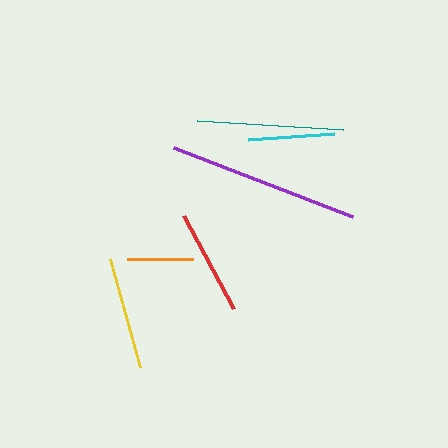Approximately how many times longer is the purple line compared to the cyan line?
The purple line is approximately 2.2 times the length of the cyan line.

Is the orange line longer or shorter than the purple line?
The purple line is longer than the orange line.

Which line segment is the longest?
The purple line is the longest at approximately 191 pixels.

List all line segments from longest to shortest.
From longest to shortest: purple, teal, yellow, red, cyan, orange.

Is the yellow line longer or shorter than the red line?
The yellow line is longer than the red line.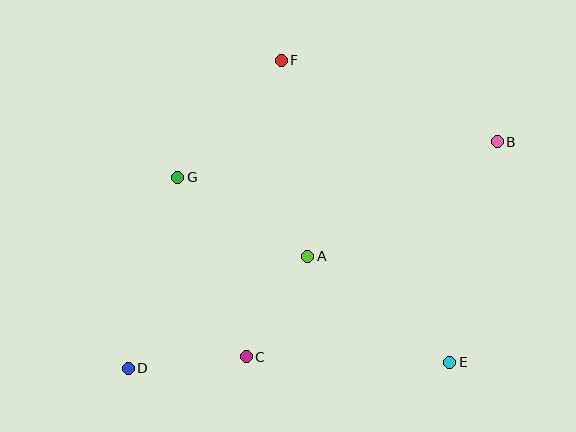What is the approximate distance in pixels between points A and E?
The distance between A and E is approximately 177 pixels.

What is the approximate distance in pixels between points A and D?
The distance between A and D is approximately 212 pixels.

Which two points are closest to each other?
Points A and C are closest to each other.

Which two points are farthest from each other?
Points B and D are farthest from each other.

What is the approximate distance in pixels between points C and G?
The distance between C and G is approximately 192 pixels.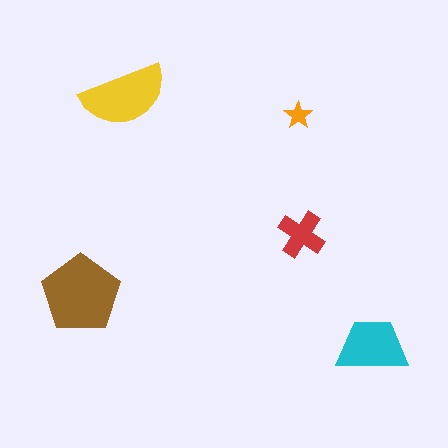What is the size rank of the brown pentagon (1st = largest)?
1st.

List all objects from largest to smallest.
The brown pentagon, the yellow semicircle, the cyan trapezoid, the red cross, the orange star.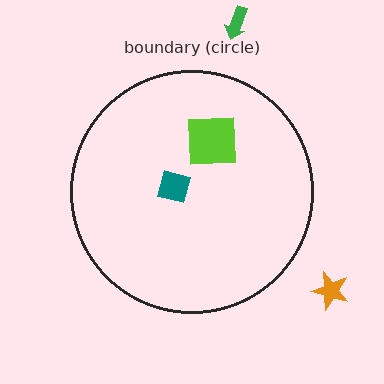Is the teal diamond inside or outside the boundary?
Inside.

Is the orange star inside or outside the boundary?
Outside.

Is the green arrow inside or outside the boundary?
Outside.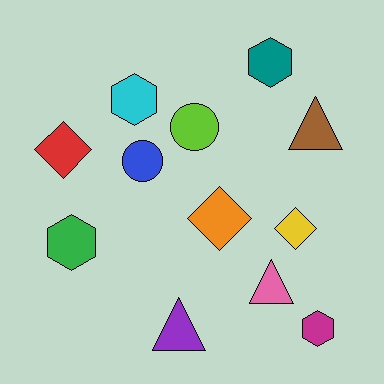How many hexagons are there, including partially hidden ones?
There are 4 hexagons.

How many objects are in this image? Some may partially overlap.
There are 12 objects.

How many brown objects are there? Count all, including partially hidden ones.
There is 1 brown object.